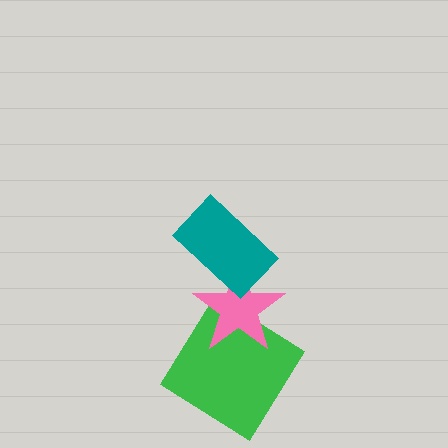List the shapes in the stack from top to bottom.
From top to bottom: the teal rectangle, the pink star, the green diamond.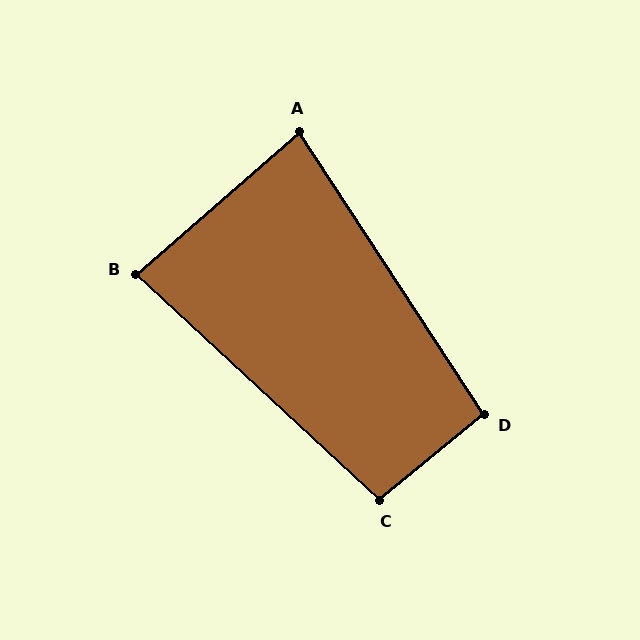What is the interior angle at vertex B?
Approximately 84 degrees (acute).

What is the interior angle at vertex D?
Approximately 96 degrees (obtuse).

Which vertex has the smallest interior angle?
A, at approximately 82 degrees.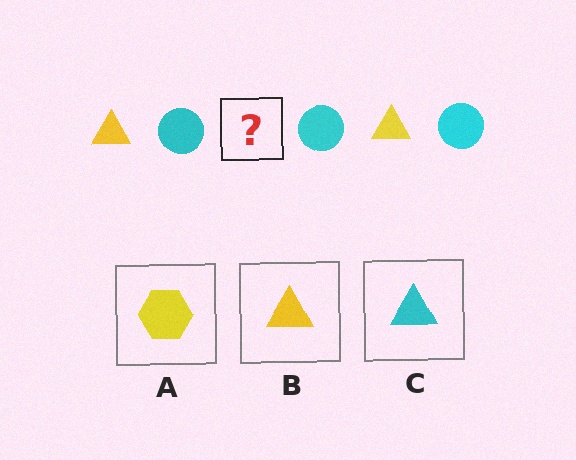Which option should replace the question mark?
Option B.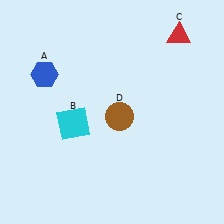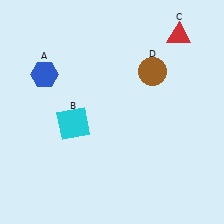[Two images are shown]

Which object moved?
The brown circle (D) moved up.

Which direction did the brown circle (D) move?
The brown circle (D) moved up.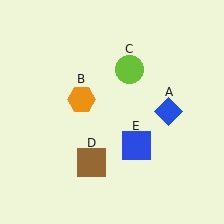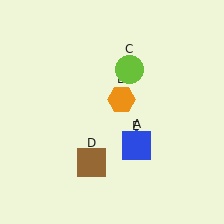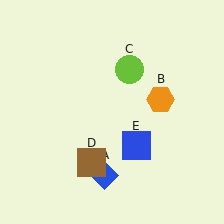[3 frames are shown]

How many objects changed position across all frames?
2 objects changed position: blue diamond (object A), orange hexagon (object B).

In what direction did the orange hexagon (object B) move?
The orange hexagon (object B) moved right.